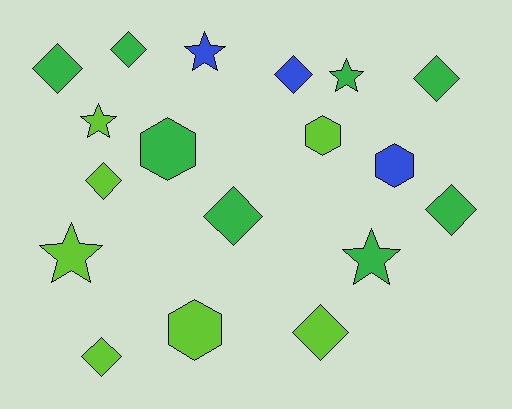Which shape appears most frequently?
Diamond, with 9 objects.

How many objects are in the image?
There are 18 objects.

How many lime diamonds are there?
There are 3 lime diamonds.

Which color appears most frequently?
Green, with 8 objects.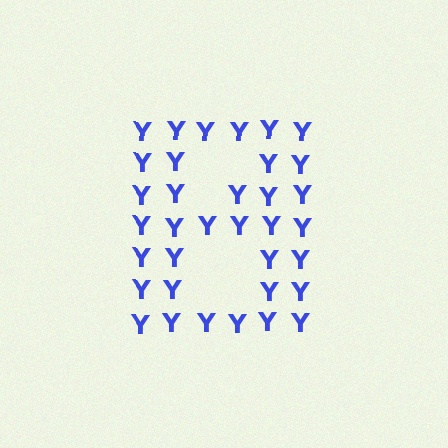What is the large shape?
The large shape is the letter B.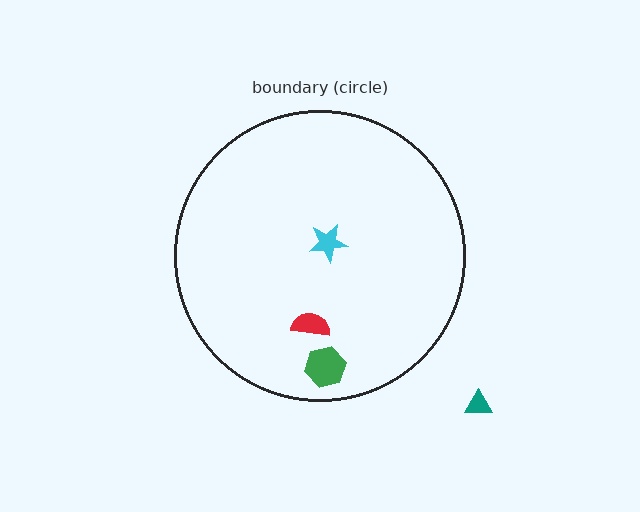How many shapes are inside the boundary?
3 inside, 1 outside.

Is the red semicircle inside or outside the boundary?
Inside.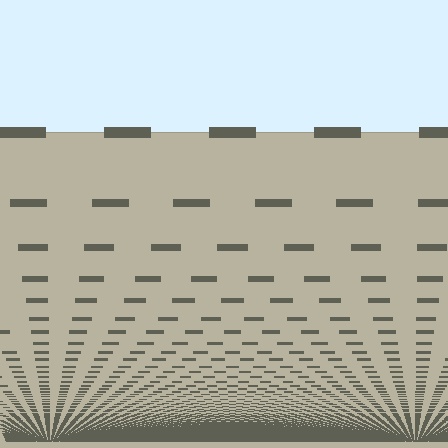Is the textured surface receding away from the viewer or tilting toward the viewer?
The surface appears to tilt toward the viewer. Texture elements get larger and sparser toward the top.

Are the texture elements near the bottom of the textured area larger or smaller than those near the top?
Smaller. The gradient is inverted — elements near the bottom are smaller and denser.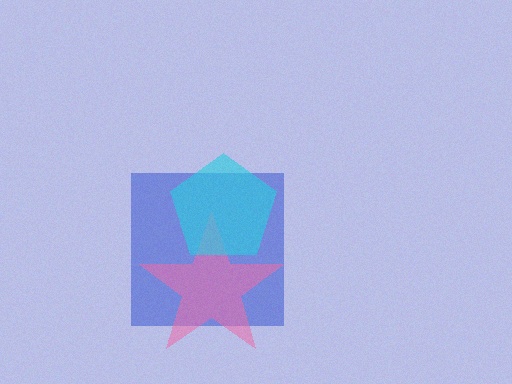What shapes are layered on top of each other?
The layered shapes are: a blue square, a pink star, a cyan pentagon.